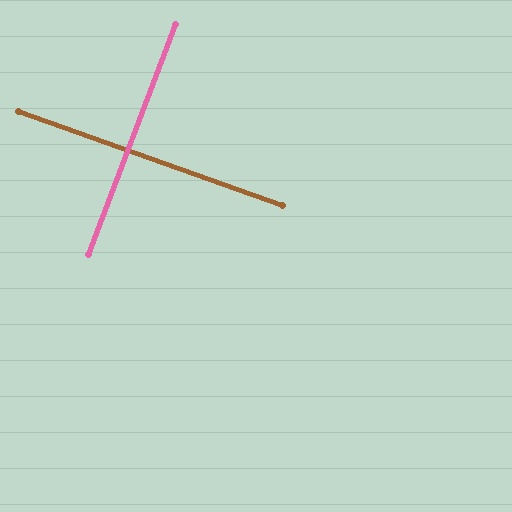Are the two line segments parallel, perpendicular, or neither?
Perpendicular — they meet at approximately 89°.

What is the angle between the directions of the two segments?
Approximately 89 degrees.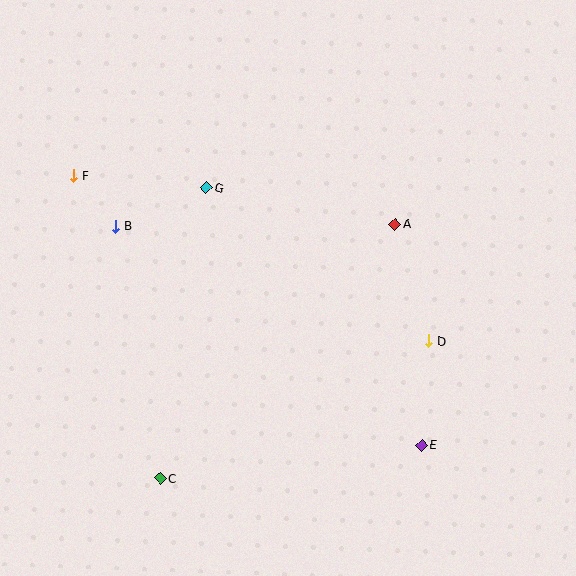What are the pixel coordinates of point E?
Point E is at (422, 445).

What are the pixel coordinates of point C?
Point C is at (160, 478).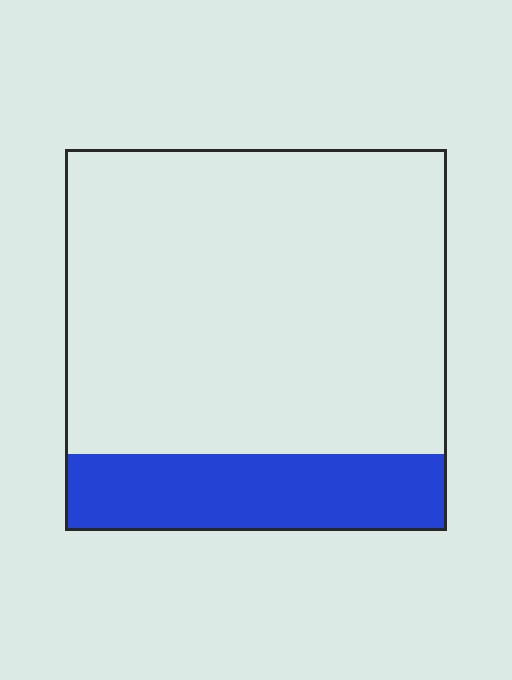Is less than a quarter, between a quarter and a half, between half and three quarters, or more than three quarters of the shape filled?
Less than a quarter.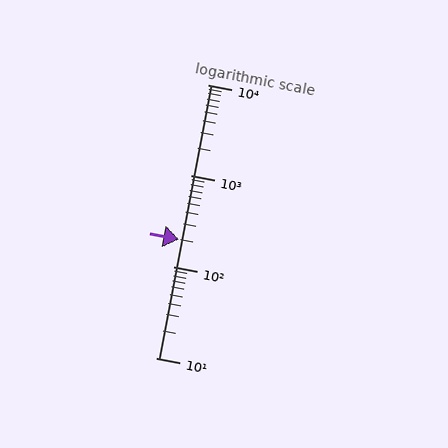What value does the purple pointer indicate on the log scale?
The pointer indicates approximately 200.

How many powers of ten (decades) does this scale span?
The scale spans 3 decades, from 10 to 10000.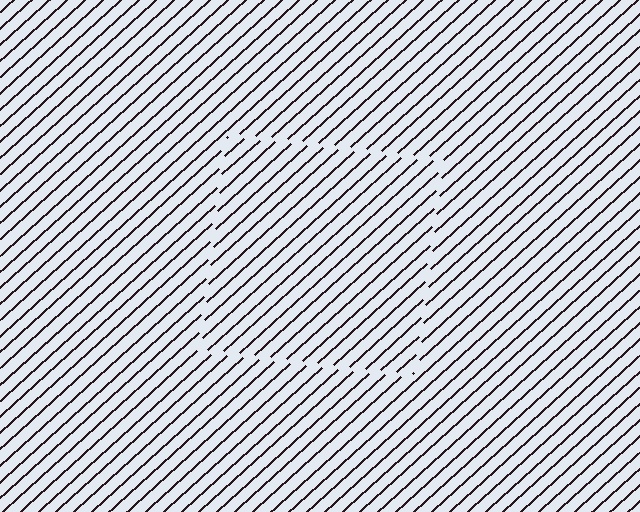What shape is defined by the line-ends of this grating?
An illusory square. The interior of the shape contains the same grating, shifted by half a period — the contour is defined by the phase discontinuity where line-ends from the inner and outer gratings abut.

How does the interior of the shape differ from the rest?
The interior of the shape contains the same grating, shifted by half a period — the contour is defined by the phase discontinuity where line-ends from the inner and outer gratings abut.